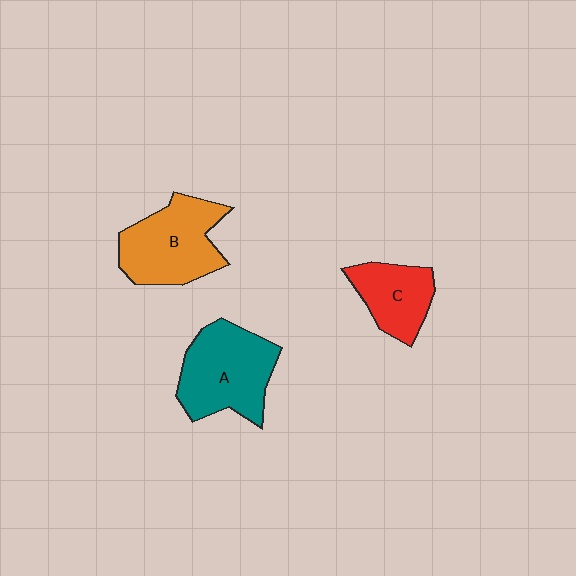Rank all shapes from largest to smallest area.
From largest to smallest: A (teal), B (orange), C (red).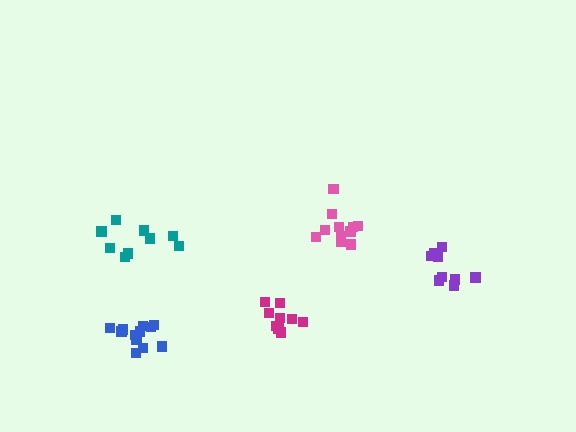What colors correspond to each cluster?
The clusters are colored: purple, teal, pink, magenta, blue.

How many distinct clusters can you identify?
There are 5 distinct clusters.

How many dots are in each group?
Group 1: 10 dots, Group 2: 9 dots, Group 3: 11 dots, Group 4: 9 dots, Group 5: 12 dots (51 total).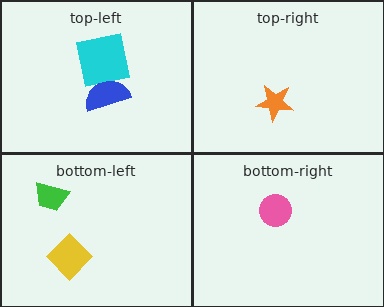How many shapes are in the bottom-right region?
1.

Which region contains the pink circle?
The bottom-right region.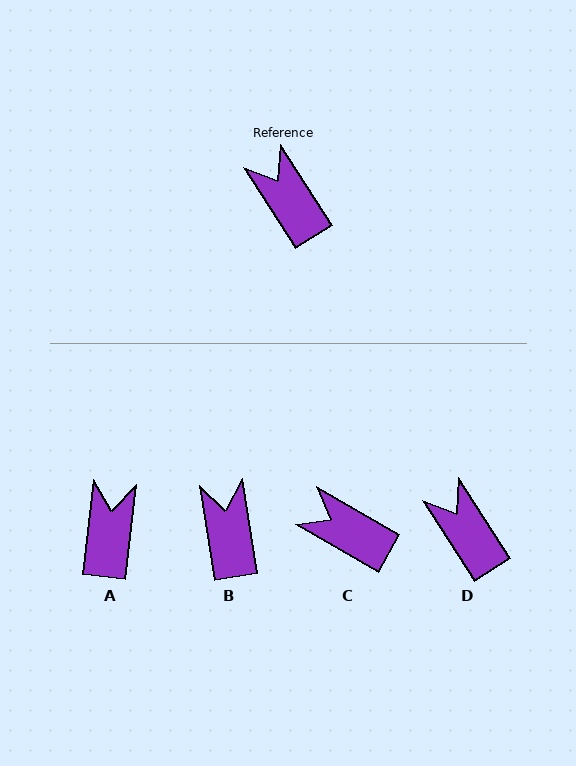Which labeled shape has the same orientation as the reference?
D.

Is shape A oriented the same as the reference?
No, it is off by about 40 degrees.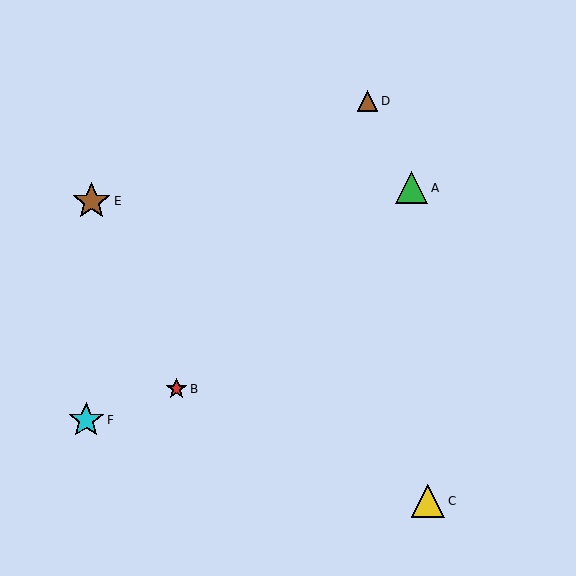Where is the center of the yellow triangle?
The center of the yellow triangle is at (428, 501).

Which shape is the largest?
The brown star (labeled E) is the largest.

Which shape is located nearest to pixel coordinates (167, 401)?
The red star (labeled B) at (177, 389) is nearest to that location.